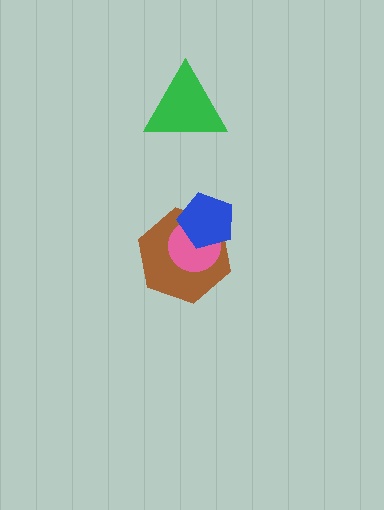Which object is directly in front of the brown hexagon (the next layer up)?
The pink circle is directly in front of the brown hexagon.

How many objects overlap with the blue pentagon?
2 objects overlap with the blue pentagon.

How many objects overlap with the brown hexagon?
2 objects overlap with the brown hexagon.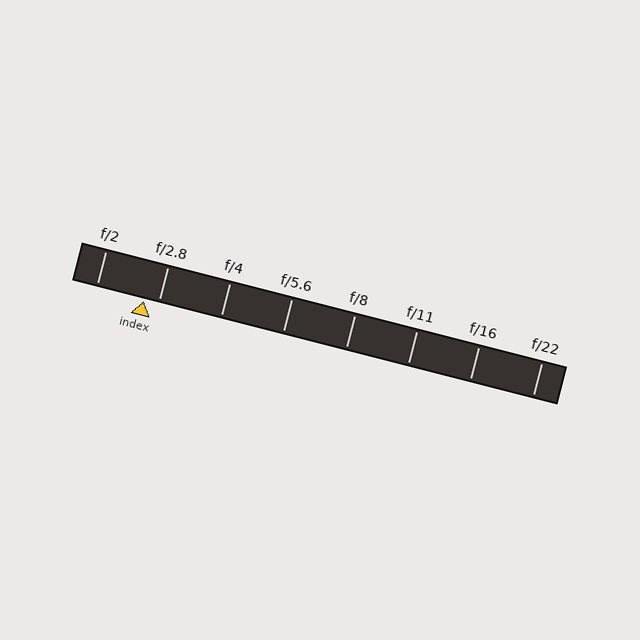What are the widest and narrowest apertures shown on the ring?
The widest aperture shown is f/2 and the narrowest is f/22.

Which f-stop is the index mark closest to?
The index mark is closest to f/2.8.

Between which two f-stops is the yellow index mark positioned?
The index mark is between f/2 and f/2.8.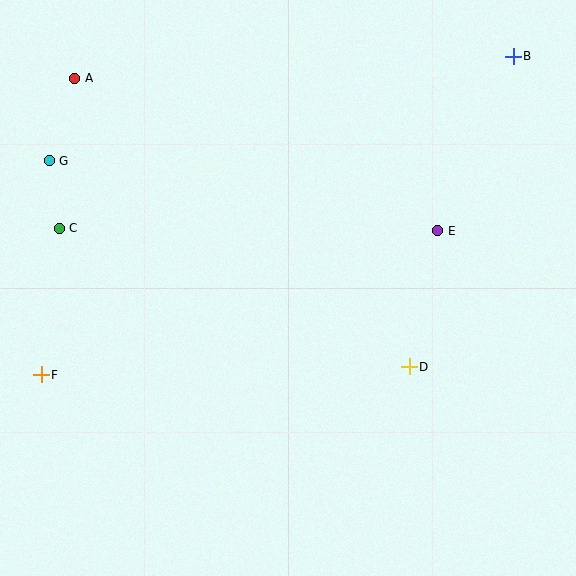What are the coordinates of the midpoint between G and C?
The midpoint between G and C is at (54, 194).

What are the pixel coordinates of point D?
Point D is at (409, 367).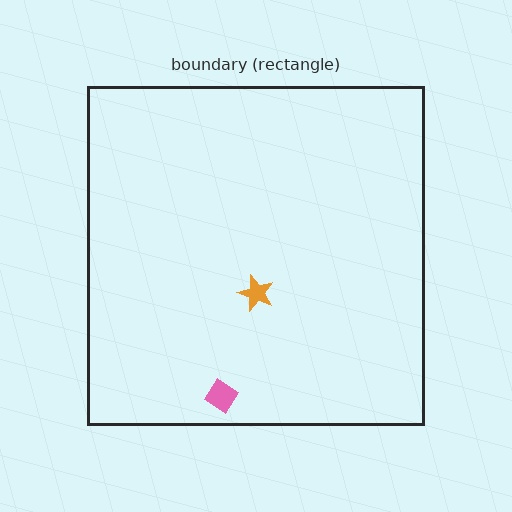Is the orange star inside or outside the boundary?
Inside.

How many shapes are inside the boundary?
2 inside, 0 outside.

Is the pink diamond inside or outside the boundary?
Inside.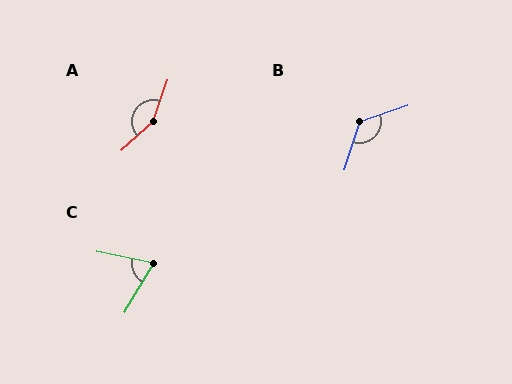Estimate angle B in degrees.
Approximately 126 degrees.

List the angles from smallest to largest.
C (71°), B (126°), A (151°).